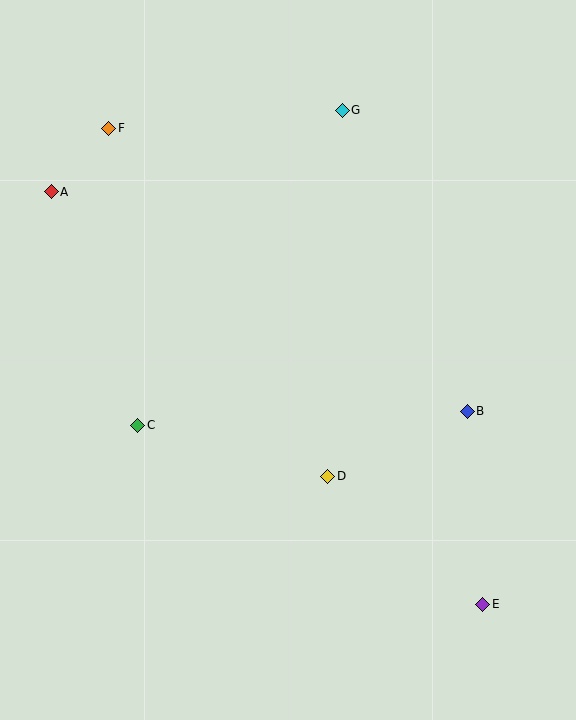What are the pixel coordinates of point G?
Point G is at (342, 110).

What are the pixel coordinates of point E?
Point E is at (483, 604).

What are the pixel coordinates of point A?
Point A is at (51, 192).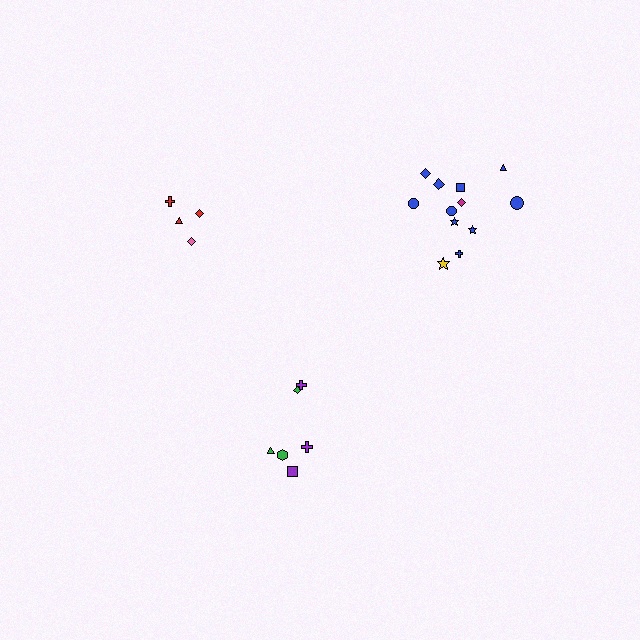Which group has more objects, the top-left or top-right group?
The top-right group.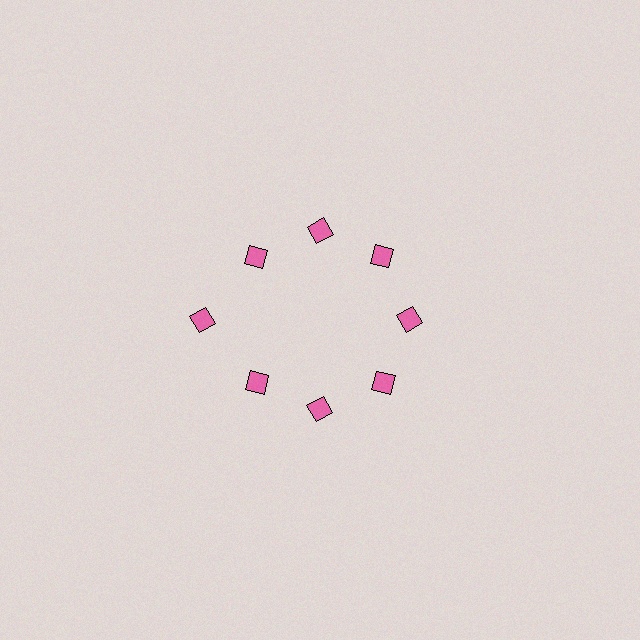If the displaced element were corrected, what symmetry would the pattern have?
It would have 8-fold rotational symmetry — the pattern would map onto itself every 45 degrees.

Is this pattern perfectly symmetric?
No. The 8 pink diamonds are arranged in a ring, but one element near the 9 o'clock position is pushed outward from the center, breaking the 8-fold rotational symmetry.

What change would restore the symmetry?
The symmetry would be restored by moving it inward, back onto the ring so that all 8 diamonds sit at equal angles and equal distance from the center.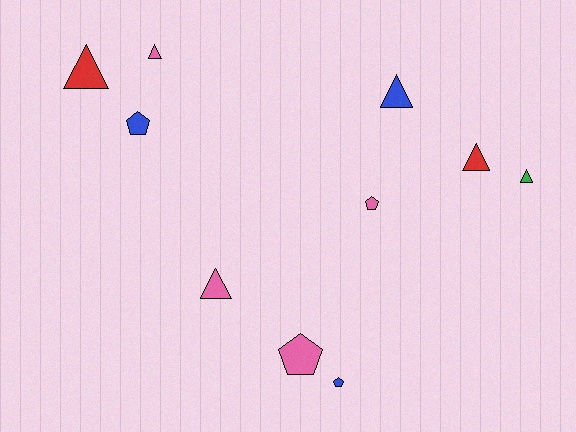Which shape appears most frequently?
Triangle, with 6 objects.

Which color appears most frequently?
Pink, with 4 objects.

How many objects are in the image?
There are 10 objects.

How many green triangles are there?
There is 1 green triangle.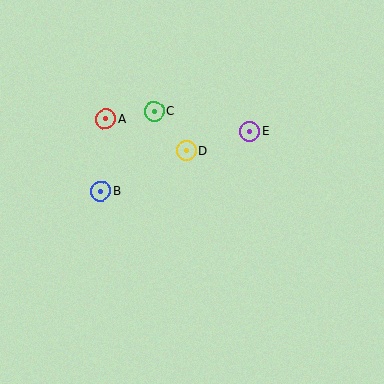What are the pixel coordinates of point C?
Point C is at (154, 112).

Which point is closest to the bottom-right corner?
Point E is closest to the bottom-right corner.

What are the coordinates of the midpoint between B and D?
The midpoint between B and D is at (144, 171).